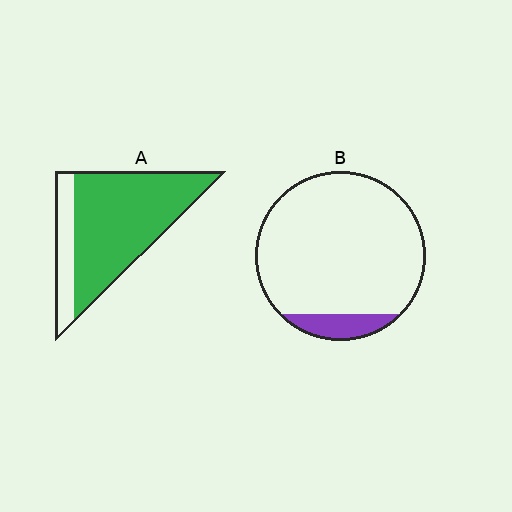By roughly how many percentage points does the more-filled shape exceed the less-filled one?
By roughly 70 percentage points (A over B).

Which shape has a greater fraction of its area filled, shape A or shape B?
Shape A.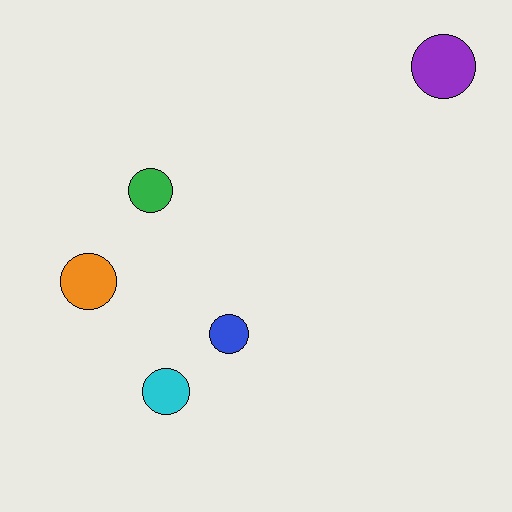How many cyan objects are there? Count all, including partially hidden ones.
There is 1 cyan object.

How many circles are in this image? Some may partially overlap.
There are 5 circles.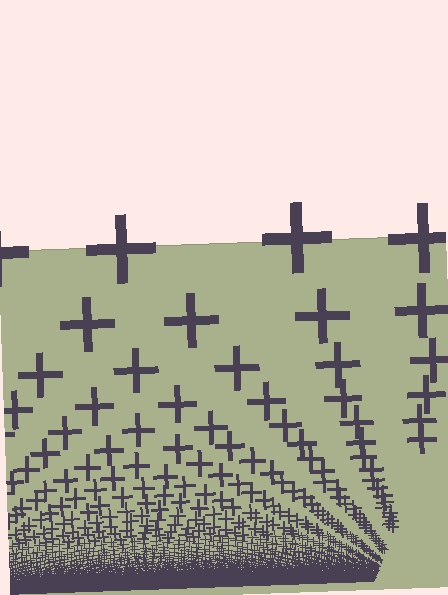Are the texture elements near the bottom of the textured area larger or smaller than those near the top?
Smaller. The gradient is inverted — elements near the bottom are smaller and denser.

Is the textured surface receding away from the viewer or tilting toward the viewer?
The surface appears to tilt toward the viewer. Texture elements get larger and sparser toward the top.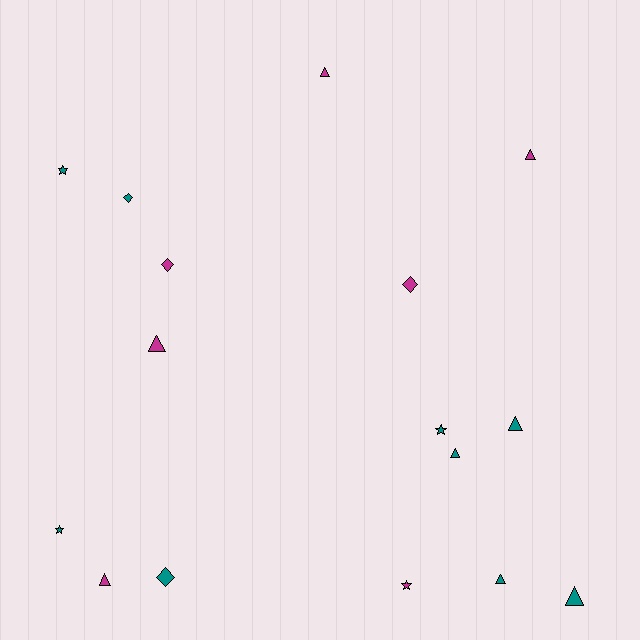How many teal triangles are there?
There are 4 teal triangles.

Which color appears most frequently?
Teal, with 9 objects.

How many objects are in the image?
There are 16 objects.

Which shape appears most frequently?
Triangle, with 8 objects.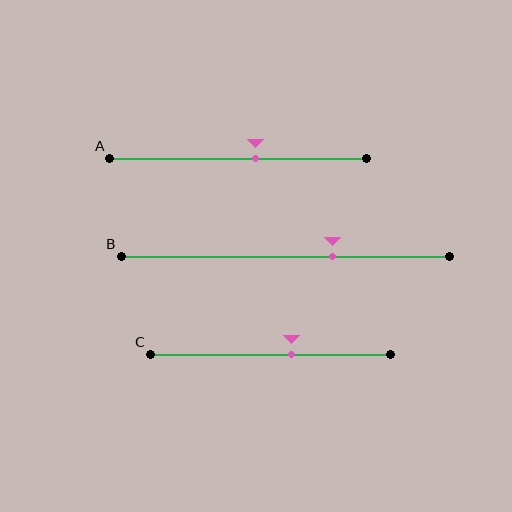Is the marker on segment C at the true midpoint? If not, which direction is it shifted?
No, the marker on segment C is shifted to the right by about 9% of the segment length.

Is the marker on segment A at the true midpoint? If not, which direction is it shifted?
No, the marker on segment A is shifted to the right by about 7% of the segment length.